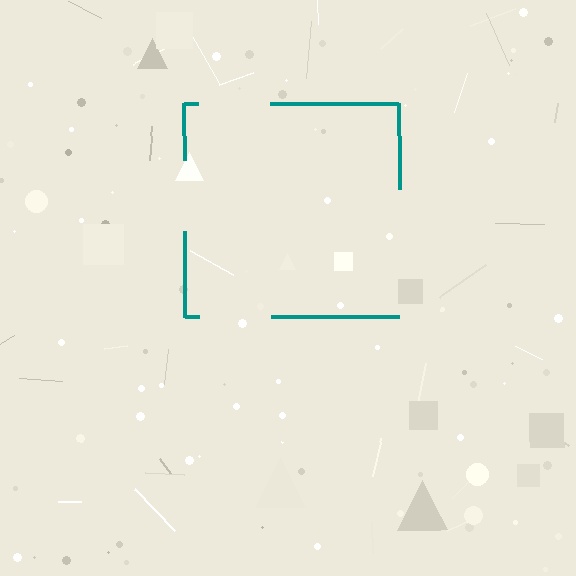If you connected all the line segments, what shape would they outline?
They would outline a square.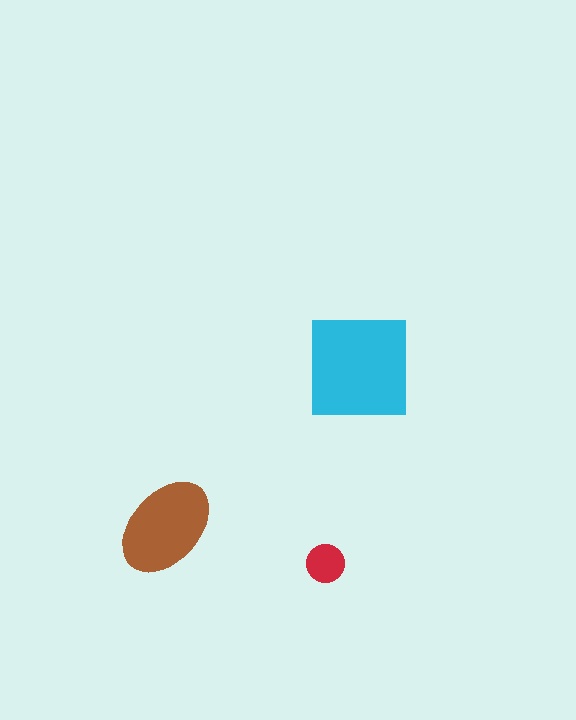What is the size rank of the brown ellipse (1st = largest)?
2nd.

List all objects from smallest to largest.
The red circle, the brown ellipse, the cyan square.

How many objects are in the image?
There are 3 objects in the image.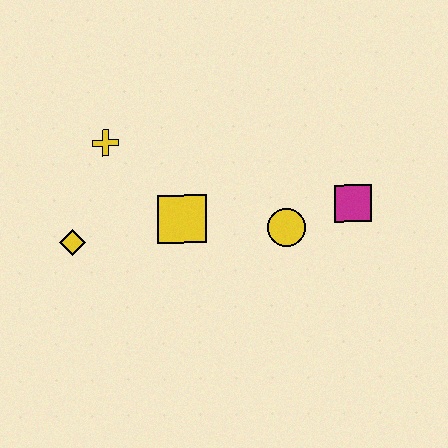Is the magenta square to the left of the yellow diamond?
No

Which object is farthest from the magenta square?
The yellow diamond is farthest from the magenta square.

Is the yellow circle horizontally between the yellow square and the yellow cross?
No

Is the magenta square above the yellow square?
Yes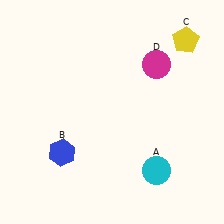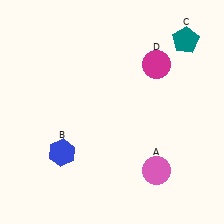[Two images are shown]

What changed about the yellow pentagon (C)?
In Image 1, C is yellow. In Image 2, it changed to teal.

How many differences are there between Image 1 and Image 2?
There are 2 differences between the two images.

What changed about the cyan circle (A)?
In Image 1, A is cyan. In Image 2, it changed to pink.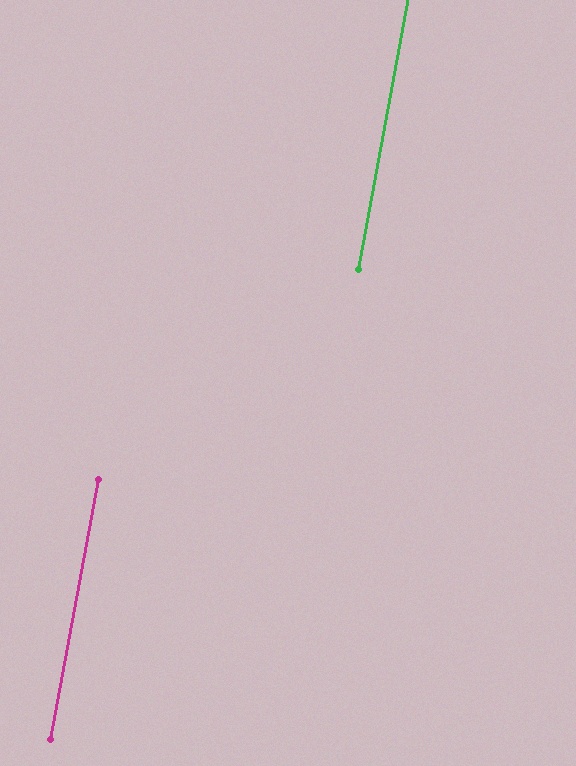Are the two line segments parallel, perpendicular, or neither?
Parallel — their directions differ by only 0.1°.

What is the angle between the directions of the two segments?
Approximately 0 degrees.